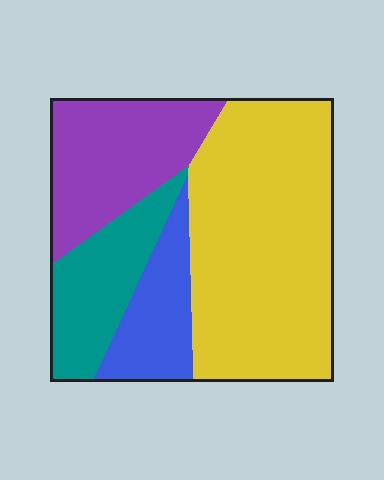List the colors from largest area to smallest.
From largest to smallest: yellow, purple, teal, blue.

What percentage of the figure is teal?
Teal takes up about one sixth (1/6) of the figure.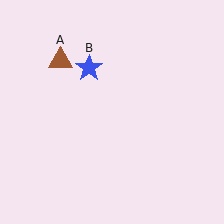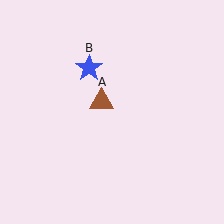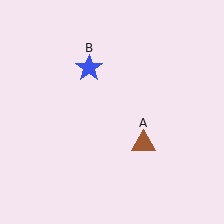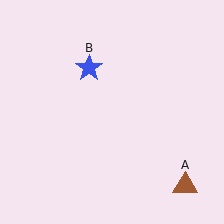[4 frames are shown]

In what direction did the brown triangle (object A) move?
The brown triangle (object A) moved down and to the right.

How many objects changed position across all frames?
1 object changed position: brown triangle (object A).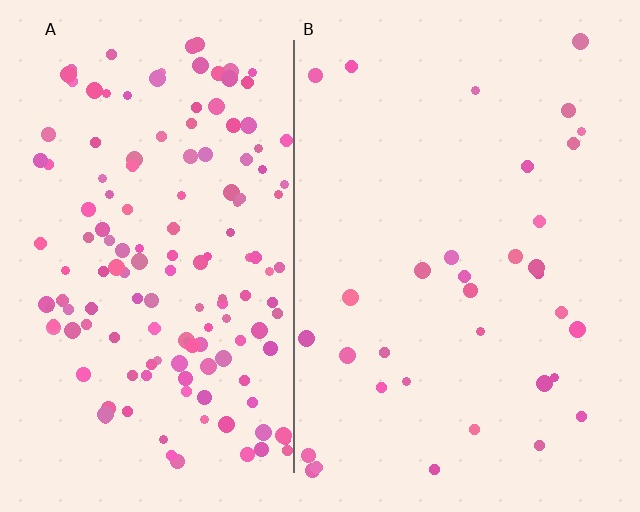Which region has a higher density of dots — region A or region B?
A (the left).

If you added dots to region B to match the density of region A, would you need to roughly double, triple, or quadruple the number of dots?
Approximately quadruple.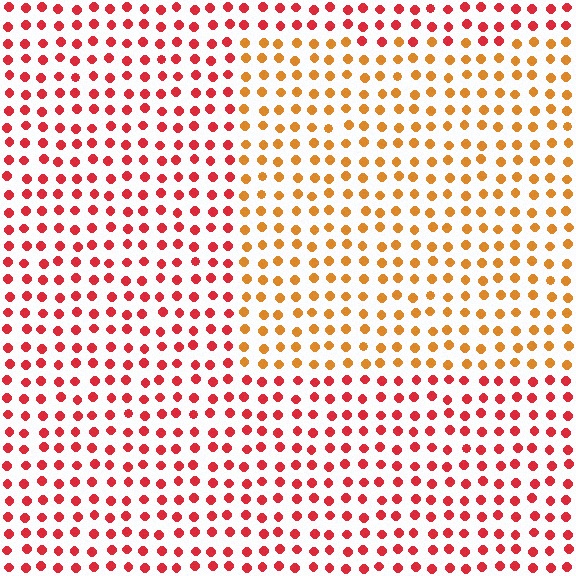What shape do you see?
I see a rectangle.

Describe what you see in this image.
The image is filled with small red elements in a uniform arrangement. A rectangle-shaped region is visible where the elements are tinted to a slightly different hue, forming a subtle color boundary.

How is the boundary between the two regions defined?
The boundary is defined purely by a slight shift in hue (about 38 degrees). Spacing, size, and orientation are identical on both sides.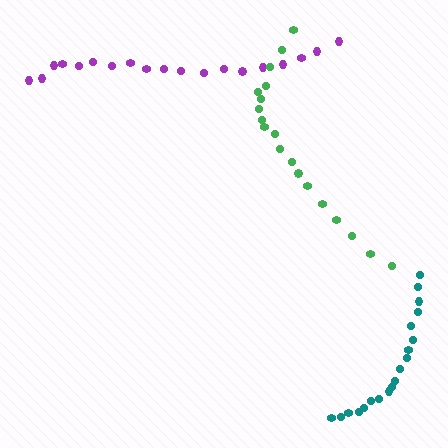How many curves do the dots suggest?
There are 3 distinct paths.